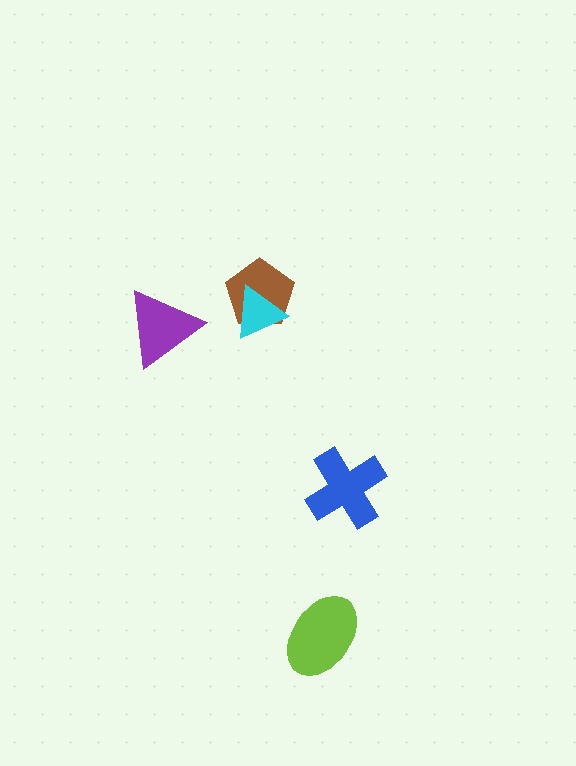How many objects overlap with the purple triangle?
0 objects overlap with the purple triangle.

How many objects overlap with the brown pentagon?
1 object overlaps with the brown pentagon.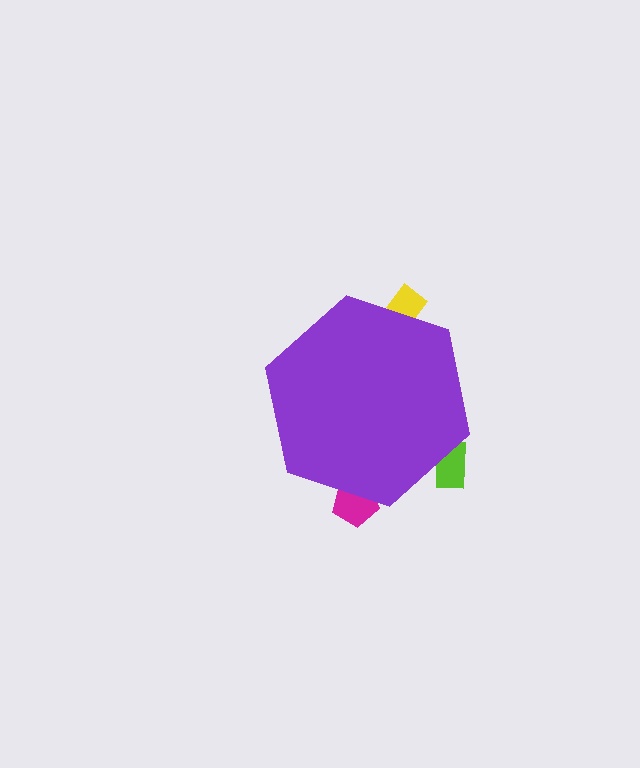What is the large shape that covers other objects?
A purple hexagon.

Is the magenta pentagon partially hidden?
Yes, the magenta pentagon is partially hidden behind the purple hexagon.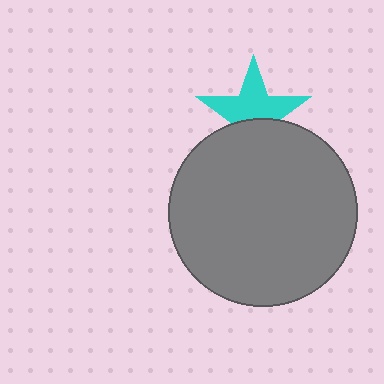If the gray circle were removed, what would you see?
You would see the complete cyan star.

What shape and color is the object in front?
The object in front is a gray circle.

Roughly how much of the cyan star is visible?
About half of it is visible (roughly 60%).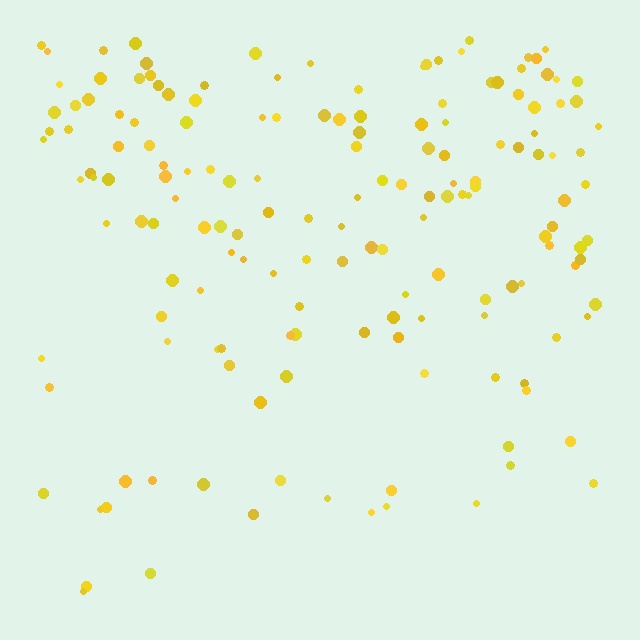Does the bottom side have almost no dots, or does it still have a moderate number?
Still a moderate number, just noticeably fewer than the top.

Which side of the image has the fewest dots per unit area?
The bottom.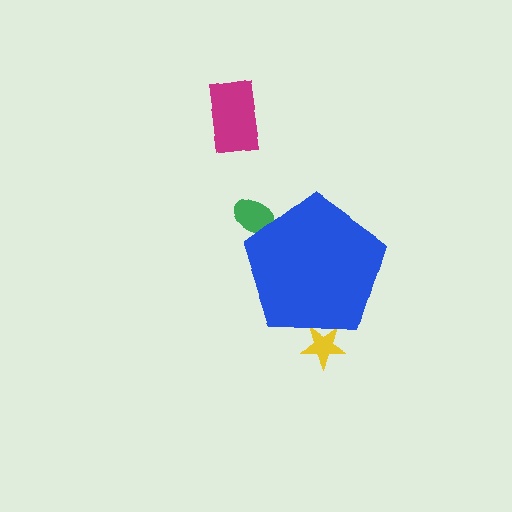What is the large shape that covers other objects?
A blue pentagon.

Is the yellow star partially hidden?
Yes, the yellow star is partially hidden behind the blue pentagon.